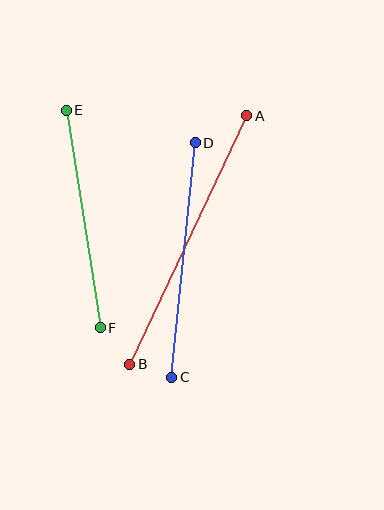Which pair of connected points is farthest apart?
Points A and B are farthest apart.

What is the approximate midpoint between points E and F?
The midpoint is at approximately (83, 219) pixels.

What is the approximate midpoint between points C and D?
The midpoint is at approximately (184, 260) pixels.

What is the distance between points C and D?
The distance is approximately 236 pixels.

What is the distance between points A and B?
The distance is approximately 275 pixels.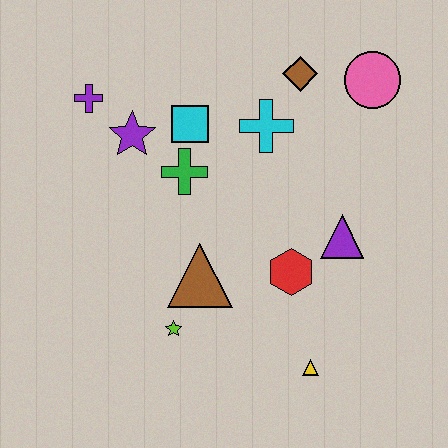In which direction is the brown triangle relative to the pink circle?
The brown triangle is below the pink circle.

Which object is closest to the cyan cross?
The brown diamond is closest to the cyan cross.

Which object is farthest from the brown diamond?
The yellow triangle is farthest from the brown diamond.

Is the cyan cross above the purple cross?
No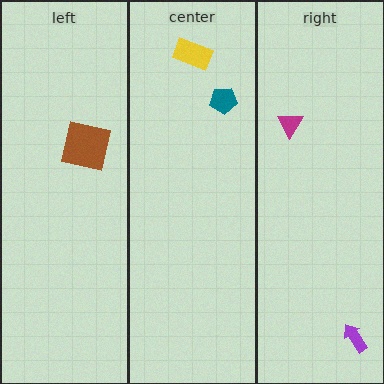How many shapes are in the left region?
1.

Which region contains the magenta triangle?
The right region.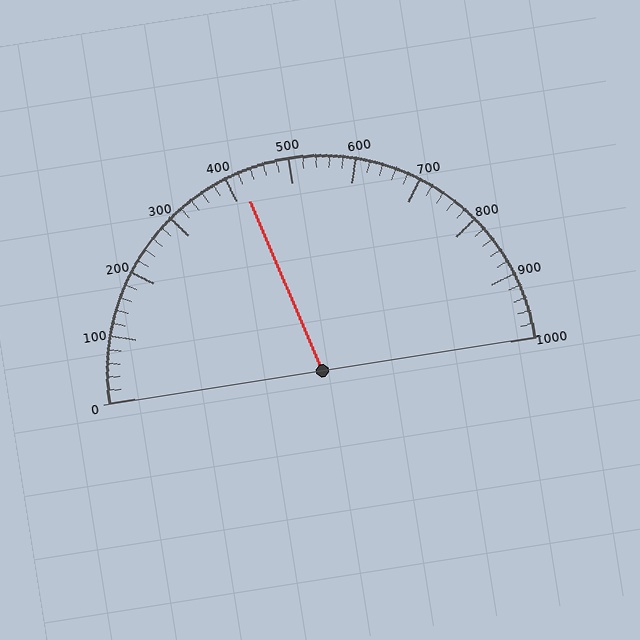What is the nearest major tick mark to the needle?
The nearest major tick mark is 400.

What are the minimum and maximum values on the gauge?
The gauge ranges from 0 to 1000.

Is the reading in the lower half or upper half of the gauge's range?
The reading is in the lower half of the range (0 to 1000).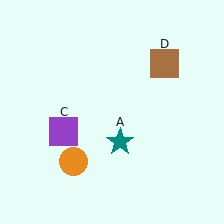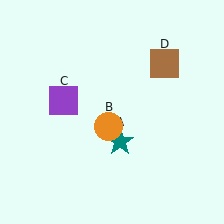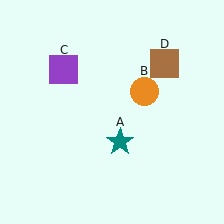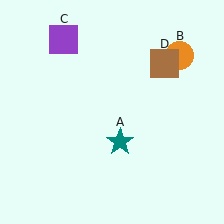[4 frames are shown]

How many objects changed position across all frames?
2 objects changed position: orange circle (object B), purple square (object C).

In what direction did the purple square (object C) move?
The purple square (object C) moved up.